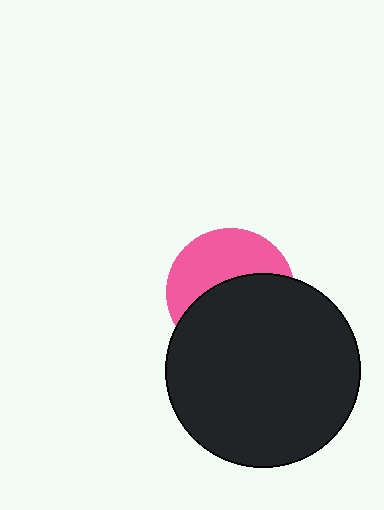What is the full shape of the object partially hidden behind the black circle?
The partially hidden object is a pink circle.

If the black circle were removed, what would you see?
You would see the complete pink circle.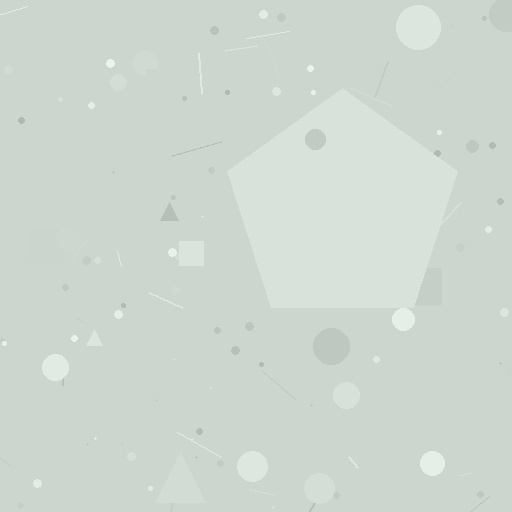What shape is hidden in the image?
A pentagon is hidden in the image.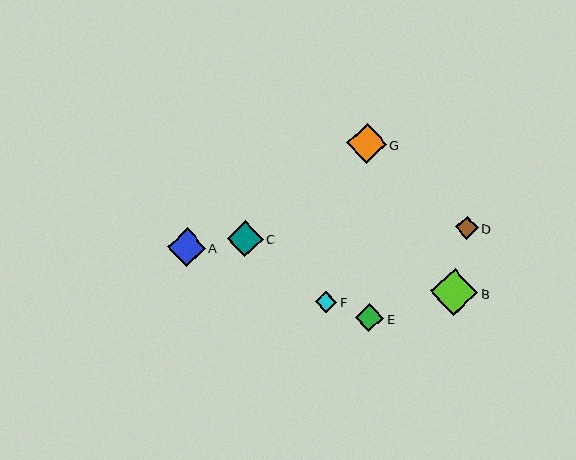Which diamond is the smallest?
Diamond F is the smallest with a size of approximately 21 pixels.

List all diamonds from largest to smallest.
From largest to smallest: B, G, A, C, E, D, F.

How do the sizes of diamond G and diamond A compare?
Diamond G and diamond A are approximately the same size.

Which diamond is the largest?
Diamond B is the largest with a size of approximately 47 pixels.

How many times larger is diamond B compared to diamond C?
Diamond B is approximately 1.3 times the size of diamond C.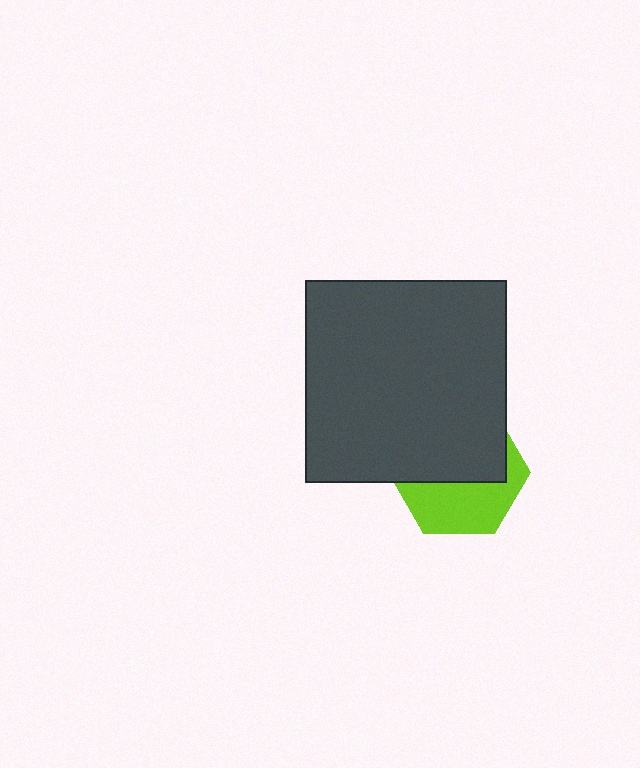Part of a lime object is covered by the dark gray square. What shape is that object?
It is a hexagon.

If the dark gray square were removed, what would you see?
You would see the complete lime hexagon.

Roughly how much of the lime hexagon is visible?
A small part of it is visible (roughly 43%).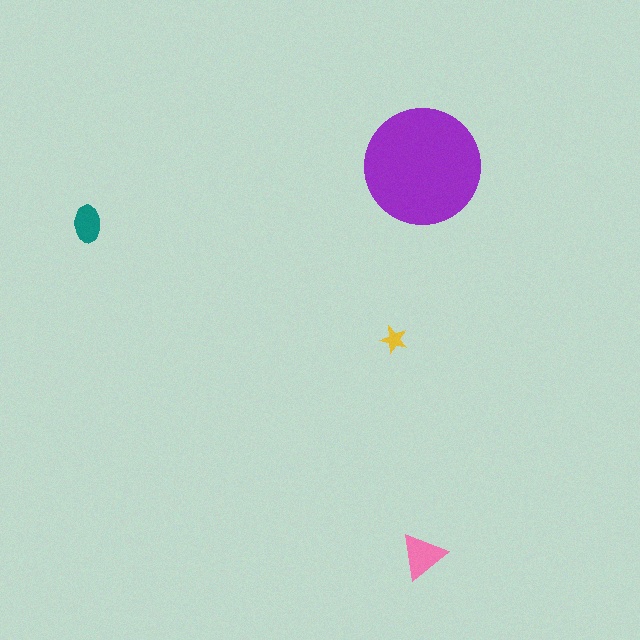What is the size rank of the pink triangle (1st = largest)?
2nd.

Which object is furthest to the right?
The purple circle is rightmost.